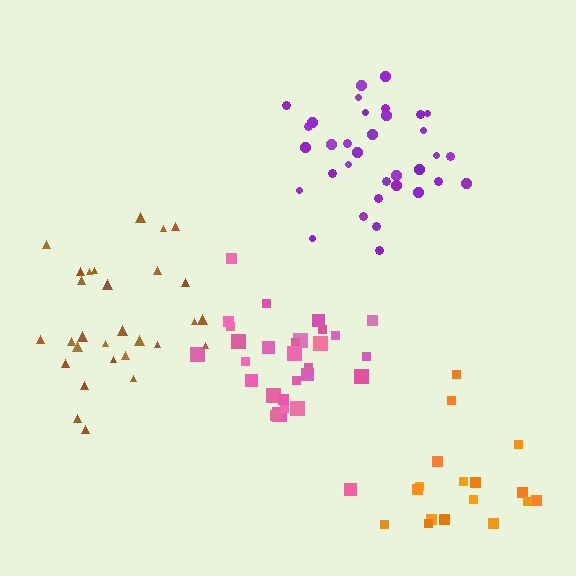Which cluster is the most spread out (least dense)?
Brown.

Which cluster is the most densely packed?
Purple.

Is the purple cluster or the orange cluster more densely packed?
Purple.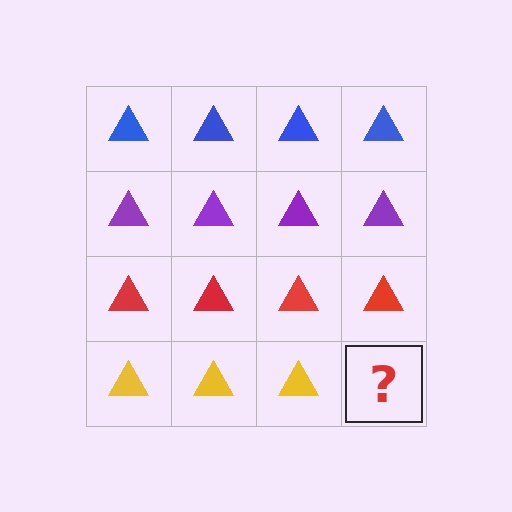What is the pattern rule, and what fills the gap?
The rule is that each row has a consistent color. The gap should be filled with a yellow triangle.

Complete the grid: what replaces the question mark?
The question mark should be replaced with a yellow triangle.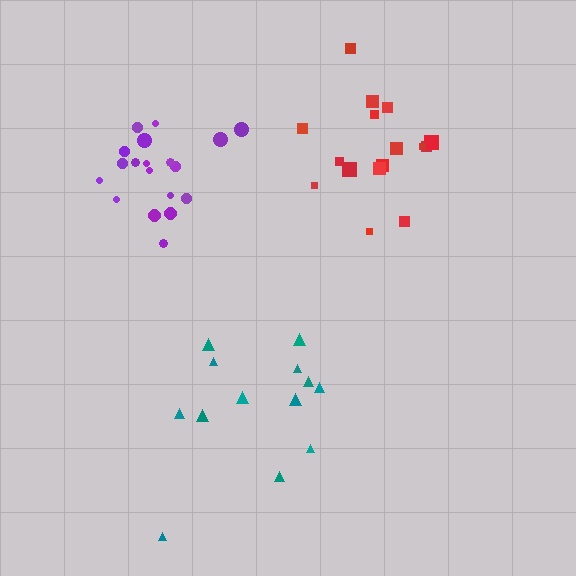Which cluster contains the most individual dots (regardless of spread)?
Purple (19).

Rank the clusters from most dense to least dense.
purple, red, teal.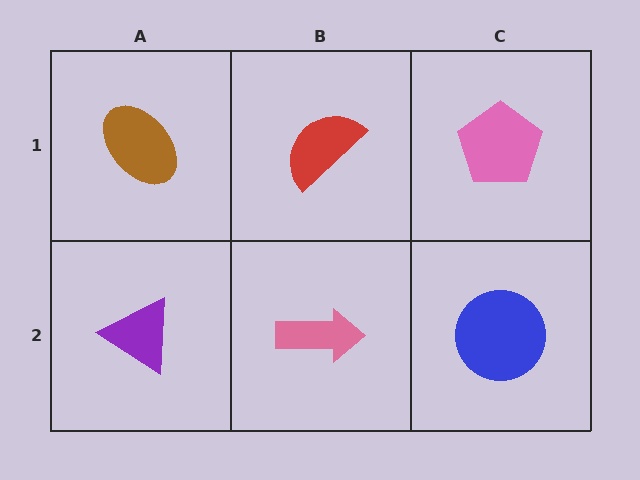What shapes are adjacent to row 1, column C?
A blue circle (row 2, column C), a red semicircle (row 1, column B).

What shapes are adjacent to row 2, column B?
A red semicircle (row 1, column B), a purple triangle (row 2, column A), a blue circle (row 2, column C).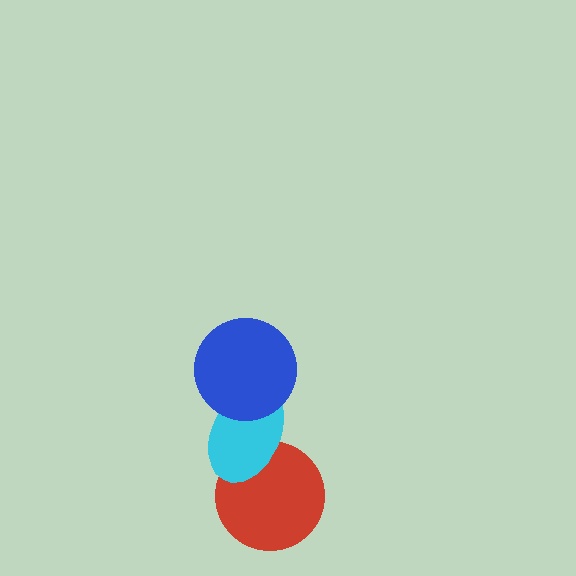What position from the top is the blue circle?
The blue circle is 1st from the top.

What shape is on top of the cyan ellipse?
The blue circle is on top of the cyan ellipse.